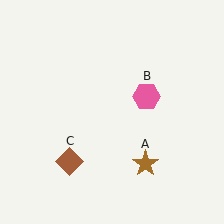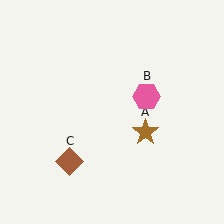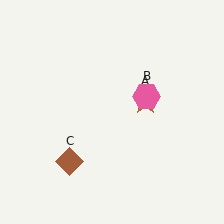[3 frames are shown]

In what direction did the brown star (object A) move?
The brown star (object A) moved up.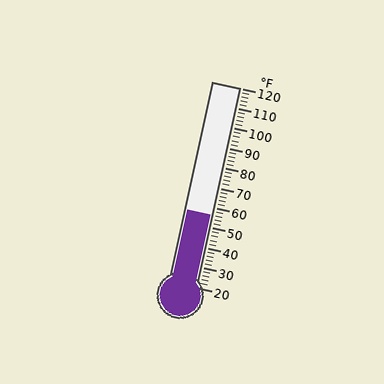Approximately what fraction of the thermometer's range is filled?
The thermometer is filled to approximately 35% of its range.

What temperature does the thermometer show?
The thermometer shows approximately 56°F.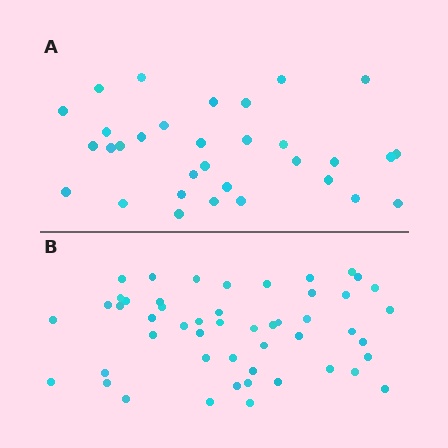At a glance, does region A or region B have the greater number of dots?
Region B (the bottom region) has more dots.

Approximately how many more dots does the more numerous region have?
Region B has approximately 20 more dots than region A.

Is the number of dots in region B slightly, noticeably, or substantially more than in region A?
Region B has substantially more. The ratio is roughly 1.6 to 1.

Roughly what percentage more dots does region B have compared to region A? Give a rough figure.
About 55% more.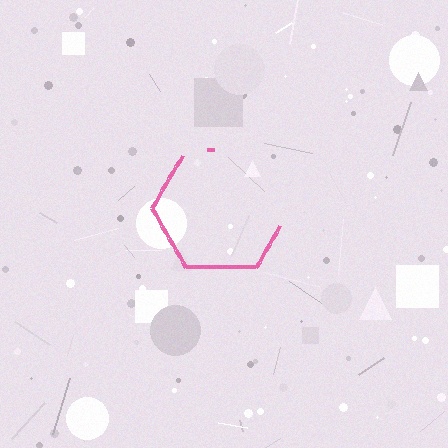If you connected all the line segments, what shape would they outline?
They would outline a hexagon.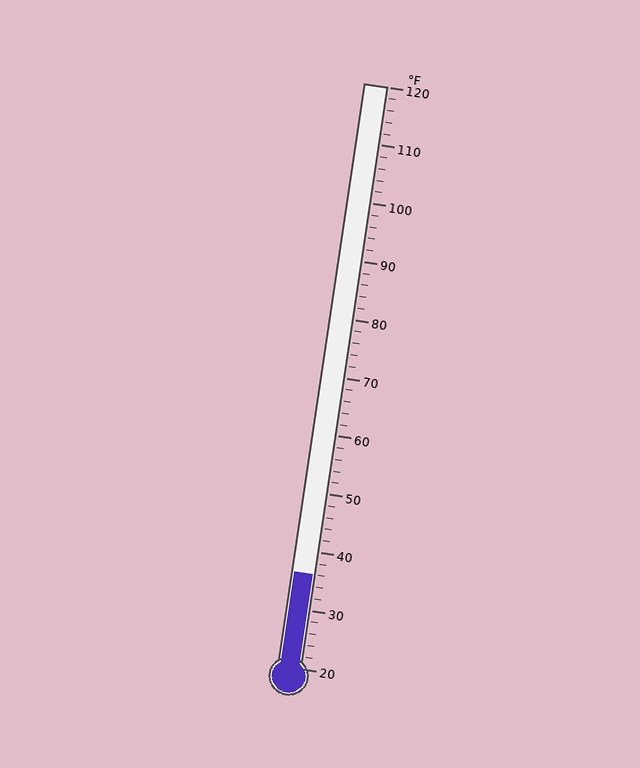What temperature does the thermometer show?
The thermometer shows approximately 36°F.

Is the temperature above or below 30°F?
The temperature is above 30°F.